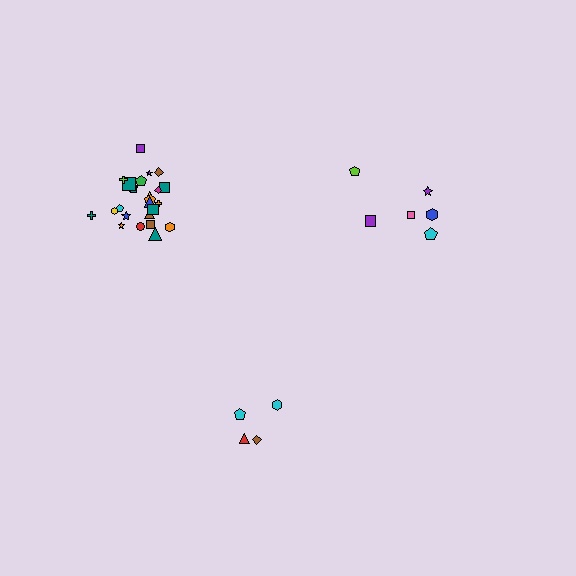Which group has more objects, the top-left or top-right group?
The top-left group.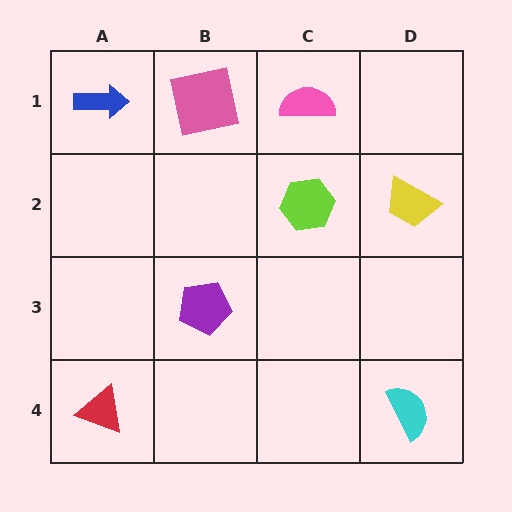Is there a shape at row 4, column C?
No, that cell is empty.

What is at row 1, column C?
A pink semicircle.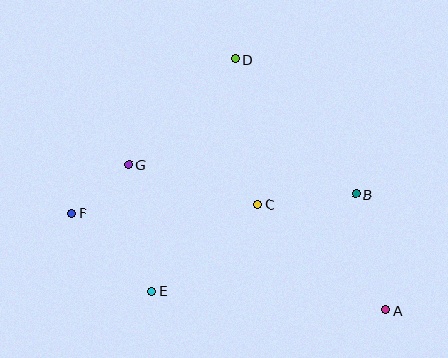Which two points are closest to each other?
Points F and G are closest to each other.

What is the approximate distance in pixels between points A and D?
The distance between A and D is approximately 293 pixels.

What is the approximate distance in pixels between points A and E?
The distance between A and E is approximately 234 pixels.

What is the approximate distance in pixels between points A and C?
The distance between A and C is approximately 166 pixels.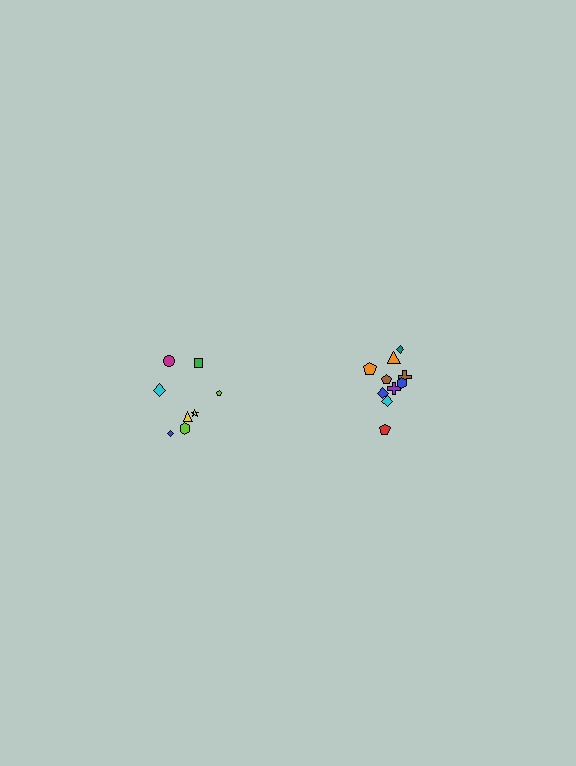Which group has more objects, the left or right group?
The right group.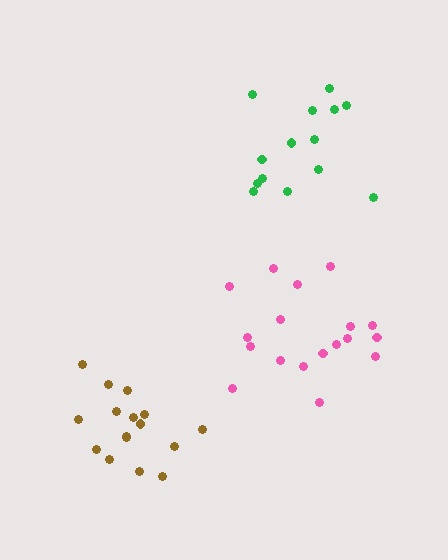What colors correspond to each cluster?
The clusters are colored: pink, brown, green.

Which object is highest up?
The green cluster is topmost.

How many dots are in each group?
Group 1: 18 dots, Group 2: 16 dots, Group 3: 14 dots (48 total).